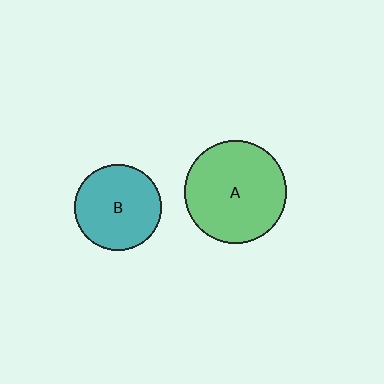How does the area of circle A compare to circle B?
Approximately 1.4 times.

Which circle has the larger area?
Circle A (green).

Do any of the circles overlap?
No, none of the circles overlap.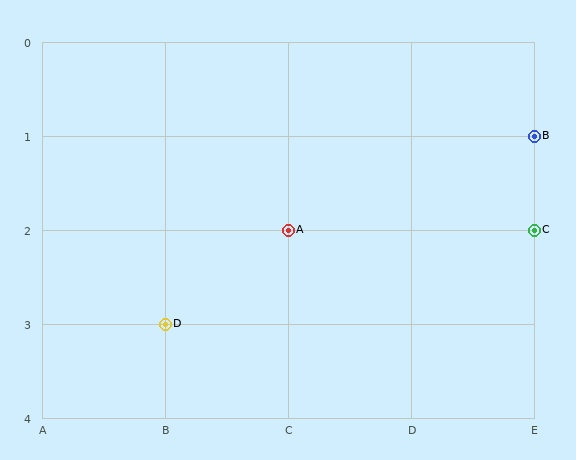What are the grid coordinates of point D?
Point D is at grid coordinates (B, 3).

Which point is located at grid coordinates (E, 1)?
Point B is at (E, 1).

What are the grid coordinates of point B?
Point B is at grid coordinates (E, 1).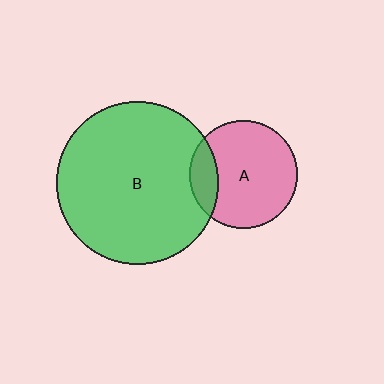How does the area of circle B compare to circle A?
Approximately 2.2 times.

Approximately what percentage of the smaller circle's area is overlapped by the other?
Approximately 15%.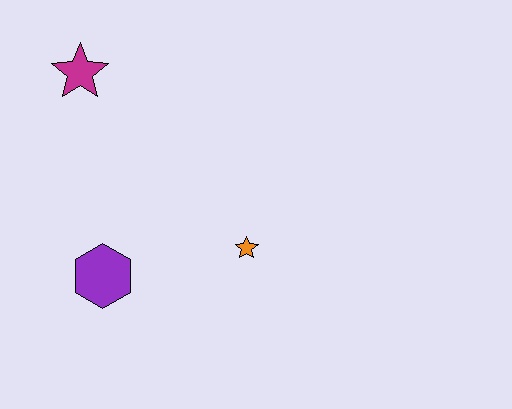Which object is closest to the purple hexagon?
The orange star is closest to the purple hexagon.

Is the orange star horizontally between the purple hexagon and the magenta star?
No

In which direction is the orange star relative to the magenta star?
The orange star is below the magenta star.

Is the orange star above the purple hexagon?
Yes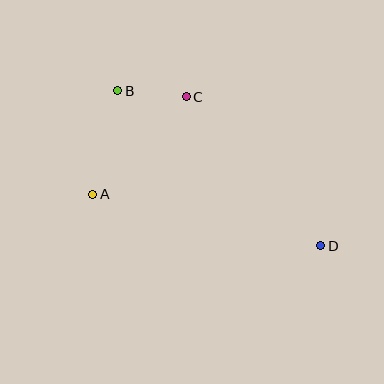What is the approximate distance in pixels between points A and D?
The distance between A and D is approximately 234 pixels.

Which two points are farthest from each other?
Points B and D are farthest from each other.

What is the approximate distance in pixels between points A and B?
The distance between A and B is approximately 107 pixels.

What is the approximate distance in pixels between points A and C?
The distance between A and C is approximately 135 pixels.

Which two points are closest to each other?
Points B and C are closest to each other.